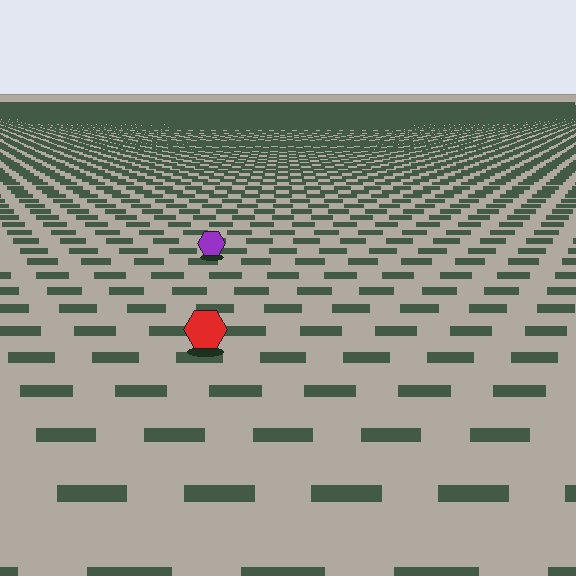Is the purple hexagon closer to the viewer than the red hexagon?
No. The red hexagon is closer — you can tell from the texture gradient: the ground texture is coarser near it.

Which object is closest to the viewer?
The red hexagon is closest. The texture marks near it are larger and more spread out.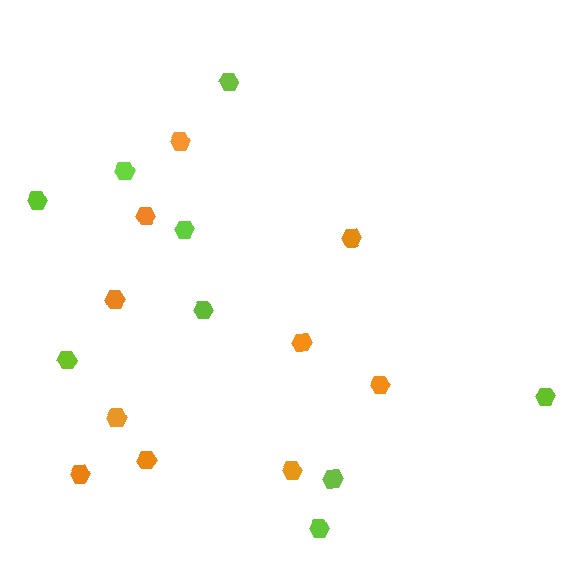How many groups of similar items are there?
There are 2 groups: one group of orange hexagons (10) and one group of lime hexagons (9).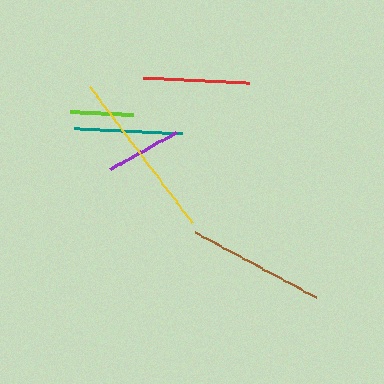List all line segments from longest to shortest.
From longest to shortest: yellow, brown, teal, red, purple, lime.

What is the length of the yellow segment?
The yellow segment is approximately 170 pixels long.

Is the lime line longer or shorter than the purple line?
The purple line is longer than the lime line.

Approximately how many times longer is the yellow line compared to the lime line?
The yellow line is approximately 2.7 times the length of the lime line.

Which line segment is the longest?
The yellow line is the longest at approximately 170 pixels.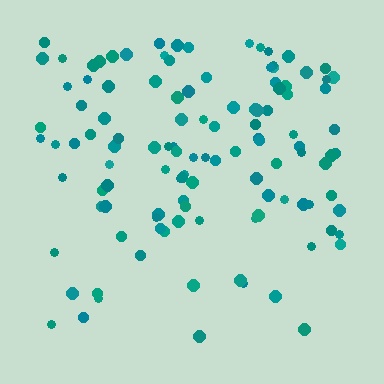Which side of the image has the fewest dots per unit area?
The bottom.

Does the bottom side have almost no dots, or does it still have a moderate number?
Still a moderate number, just noticeably fewer than the top.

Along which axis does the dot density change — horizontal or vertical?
Vertical.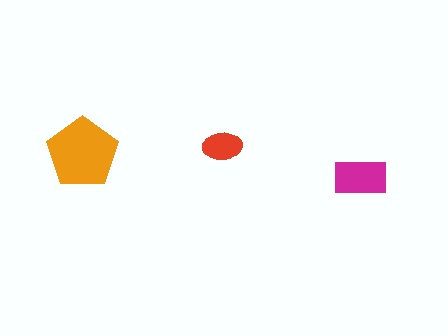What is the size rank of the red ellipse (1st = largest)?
3rd.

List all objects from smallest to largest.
The red ellipse, the magenta rectangle, the orange pentagon.